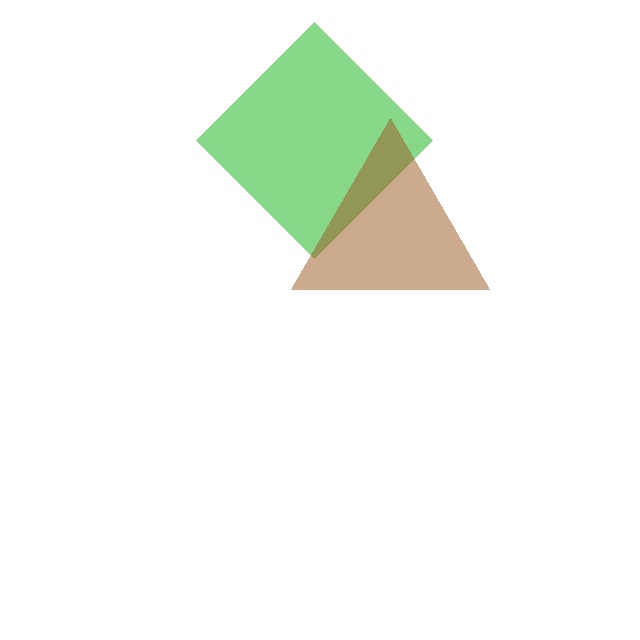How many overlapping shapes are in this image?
There are 2 overlapping shapes in the image.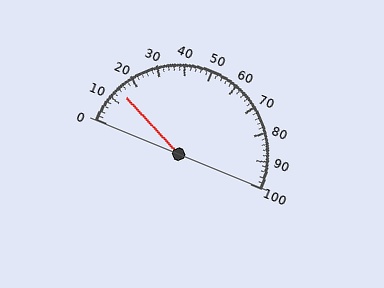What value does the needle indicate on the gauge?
The needle indicates approximately 14.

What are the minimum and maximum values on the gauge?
The gauge ranges from 0 to 100.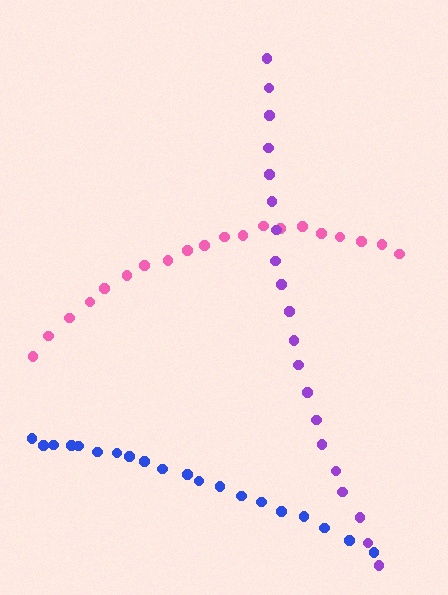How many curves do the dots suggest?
There are 3 distinct paths.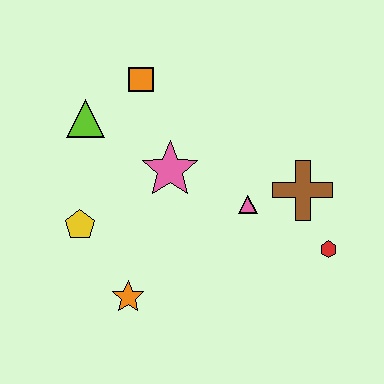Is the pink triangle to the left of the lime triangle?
No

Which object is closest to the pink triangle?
The brown cross is closest to the pink triangle.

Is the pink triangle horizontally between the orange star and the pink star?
No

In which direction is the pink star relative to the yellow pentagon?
The pink star is to the right of the yellow pentagon.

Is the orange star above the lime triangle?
No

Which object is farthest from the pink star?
The red hexagon is farthest from the pink star.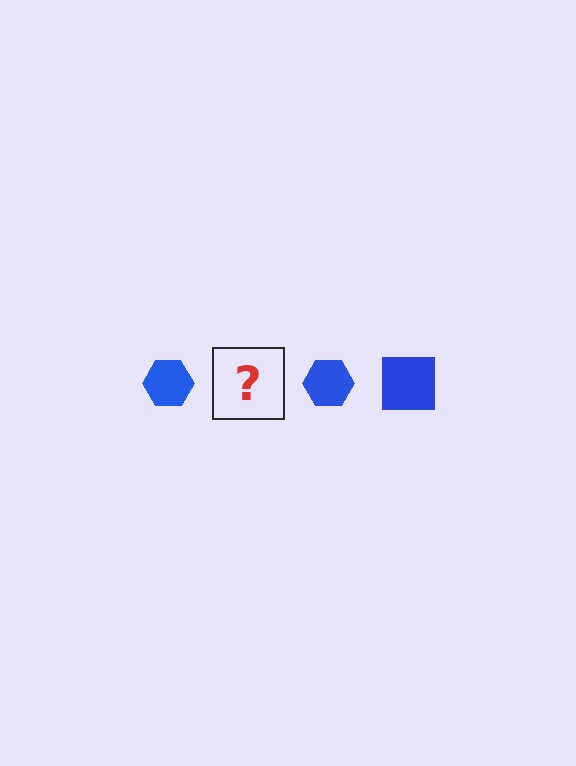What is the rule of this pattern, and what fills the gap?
The rule is that the pattern cycles through hexagon, square shapes in blue. The gap should be filled with a blue square.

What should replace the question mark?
The question mark should be replaced with a blue square.